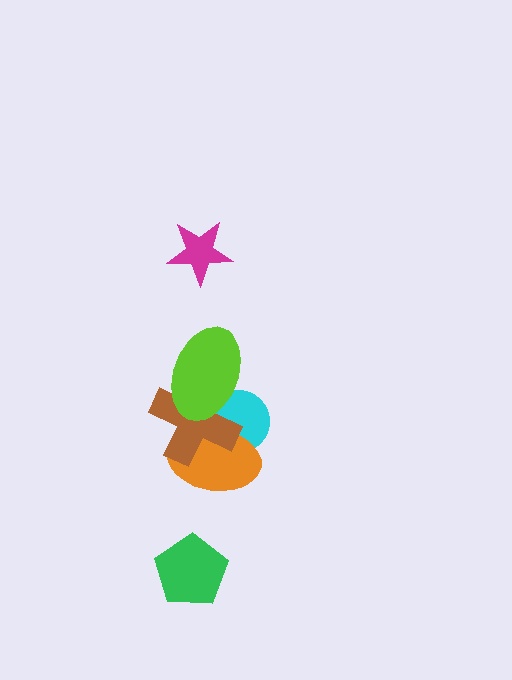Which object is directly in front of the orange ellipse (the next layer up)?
The brown cross is directly in front of the orange ellipse.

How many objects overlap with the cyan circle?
3 objects overlap with the cyan circle.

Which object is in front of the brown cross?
The lime ellipse is in front of the brown cross.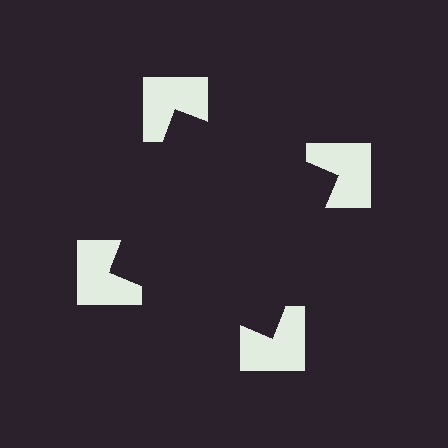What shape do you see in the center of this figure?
An illusory square — its edges are inferred from the aligned wedge cuts in the notched squares, not physically drawn.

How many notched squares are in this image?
There are 4 — one at each vertex of the illusory square.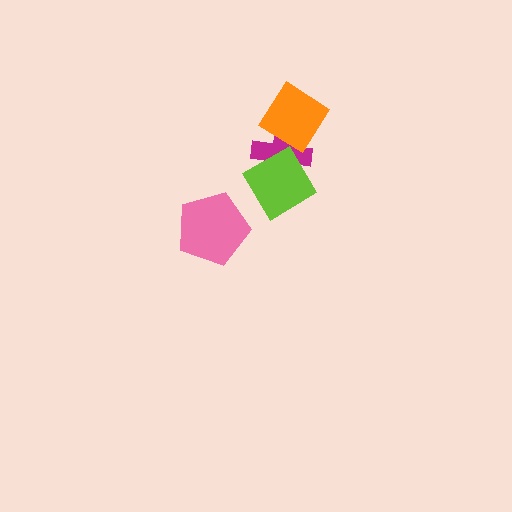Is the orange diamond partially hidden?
No, no other shape covers it.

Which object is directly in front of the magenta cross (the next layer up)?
The lime diamond is directly in front of the magenta cross.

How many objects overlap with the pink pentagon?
0 objects overlap with the pink pentagon.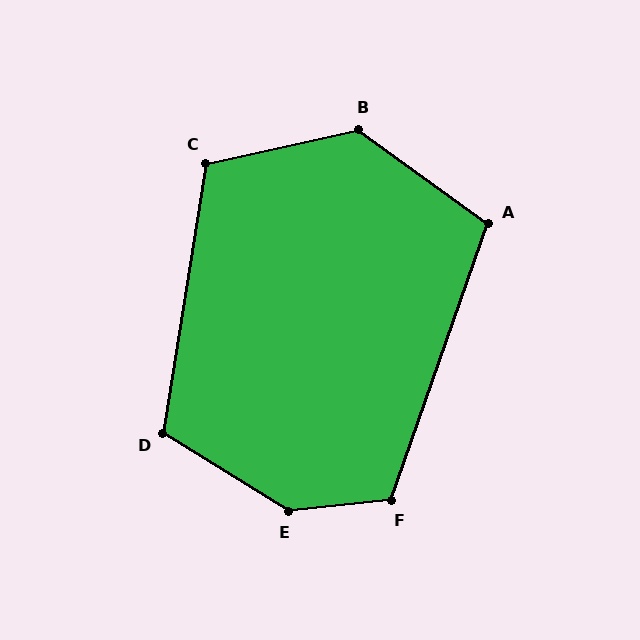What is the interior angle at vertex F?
Approximately 115 degrees (obtuse).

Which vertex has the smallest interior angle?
A, at approximately 107 degrees.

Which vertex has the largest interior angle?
E, at approximately 142 degrees.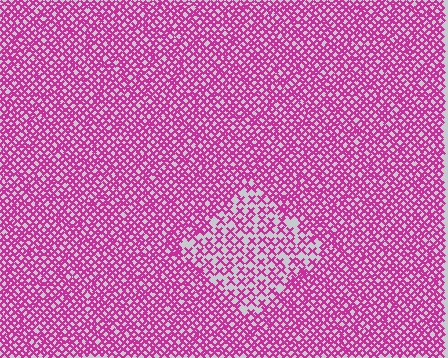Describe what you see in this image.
The image contains small magenta elements arranged at two different densities. A diamond-shaped region is visible where the elements are less densely packed than the surrounding area.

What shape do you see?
I see a diamond.